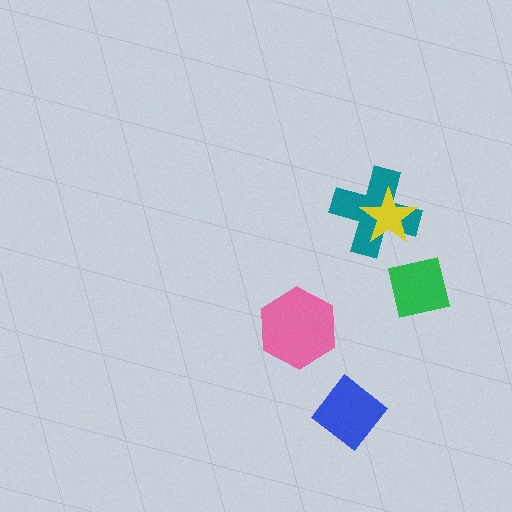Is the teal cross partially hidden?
Yes, it is partially covered by another shape.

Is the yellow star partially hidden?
No, no other shape covers it.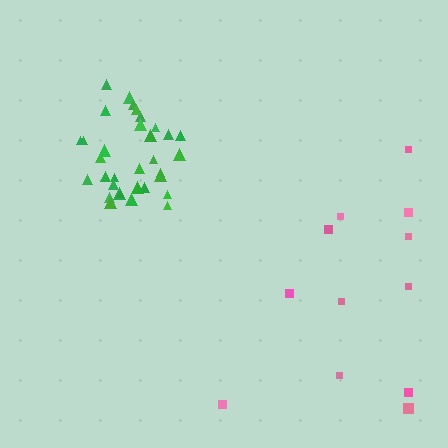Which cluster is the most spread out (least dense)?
Pink.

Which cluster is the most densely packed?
Green.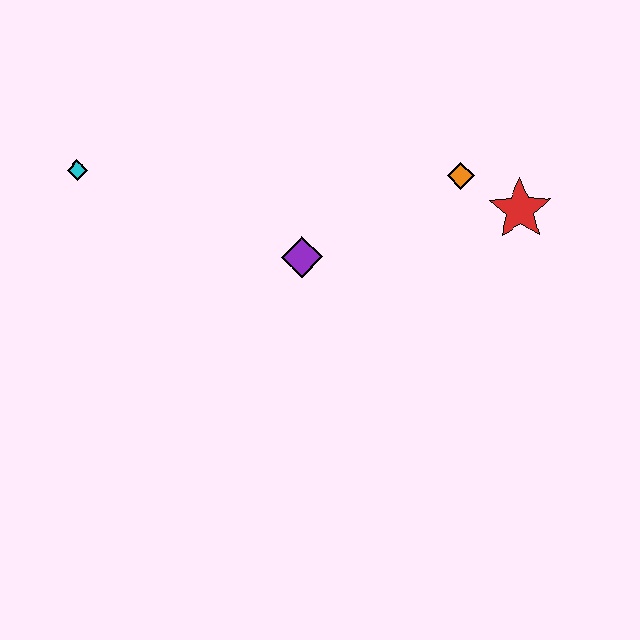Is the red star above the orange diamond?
No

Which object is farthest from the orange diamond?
The cyan diamond is farthest from the orange diamond.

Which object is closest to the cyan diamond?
The purple diamond is closest to the cyan diamond.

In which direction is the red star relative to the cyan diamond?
The red star is to the right of the cyan diamond.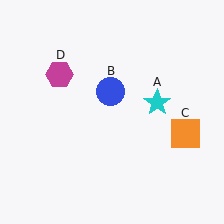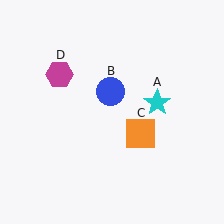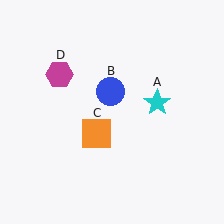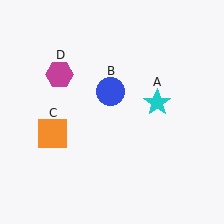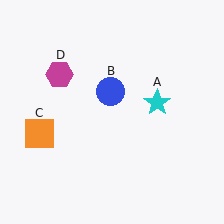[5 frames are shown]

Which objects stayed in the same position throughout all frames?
Cyan star (object A) and blue circle (object B) and magenta hexagon (object D) remained stationary.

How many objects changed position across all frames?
1 object changed position: orange square (object C).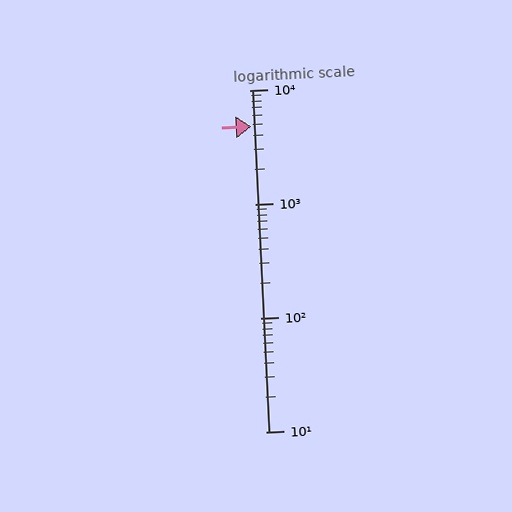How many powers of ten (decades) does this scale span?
The scale spans 3 decades, from 10 to 10000.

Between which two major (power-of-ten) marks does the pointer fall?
The pointer is between 1000 and 10000.